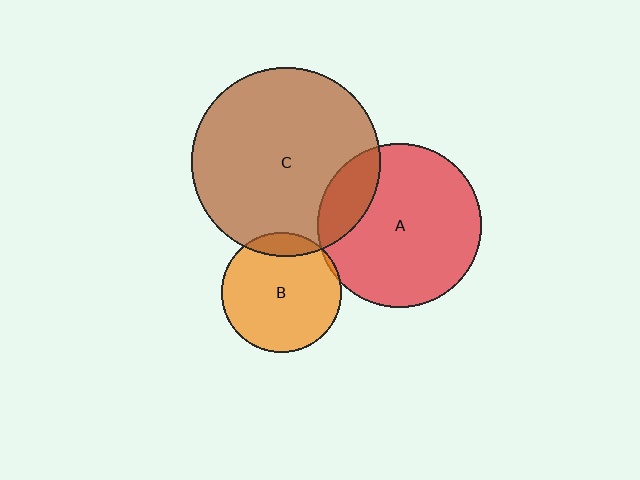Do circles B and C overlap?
Yes.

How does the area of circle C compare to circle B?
Approximately 2.5 times.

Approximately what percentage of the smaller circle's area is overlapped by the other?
Approximately 10%.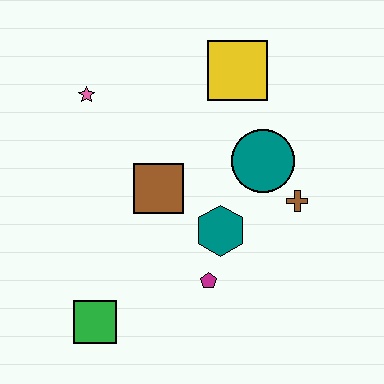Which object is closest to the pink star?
The brown square is closest to the pink star.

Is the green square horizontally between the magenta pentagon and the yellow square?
No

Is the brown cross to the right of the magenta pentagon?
Yes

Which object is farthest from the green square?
The yellow square is farthest from the green square.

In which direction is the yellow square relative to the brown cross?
The yellow square is above the brown cross.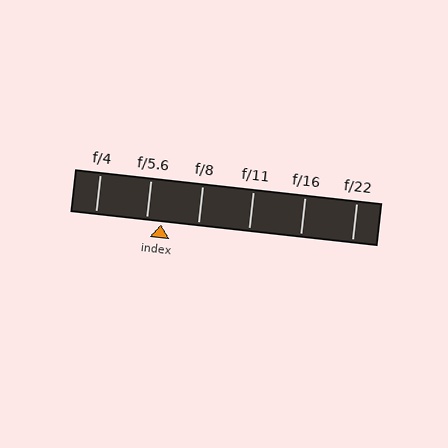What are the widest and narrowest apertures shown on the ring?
The widest aperture shown is f/4 and the narrowest is f/22.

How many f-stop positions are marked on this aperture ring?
There are 6 f-stop positions marked.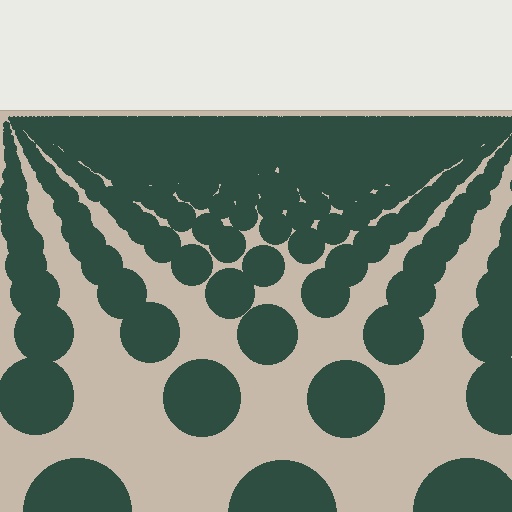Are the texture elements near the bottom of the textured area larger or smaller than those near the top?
Larger. Near the bottom, elements are closer to the viewer and appear at a bigger on-screen size.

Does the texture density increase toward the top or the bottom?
Density increases toward the top.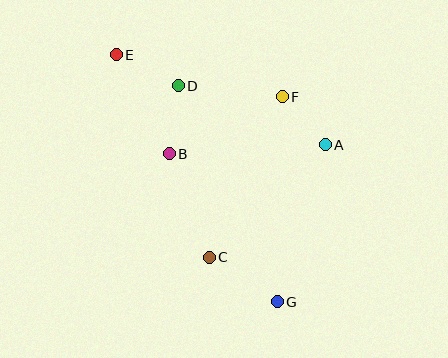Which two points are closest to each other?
Points A and F are closest to each other.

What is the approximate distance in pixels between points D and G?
The distance between D and G is approximately 238 pixels.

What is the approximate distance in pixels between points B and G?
The distance between B and G is approximately 183 pixels.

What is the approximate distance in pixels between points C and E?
The distance between C and E is approximately 223 pixels.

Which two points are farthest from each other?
Points E and G are farthest from each other.